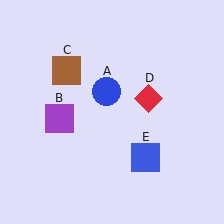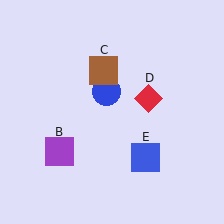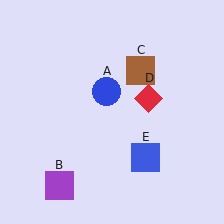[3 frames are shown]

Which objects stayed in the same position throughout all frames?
Blue circle (object A) and red diamond (object D) and blue square (object E) remained stationary.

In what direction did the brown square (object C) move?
The brown square (object C) moved right.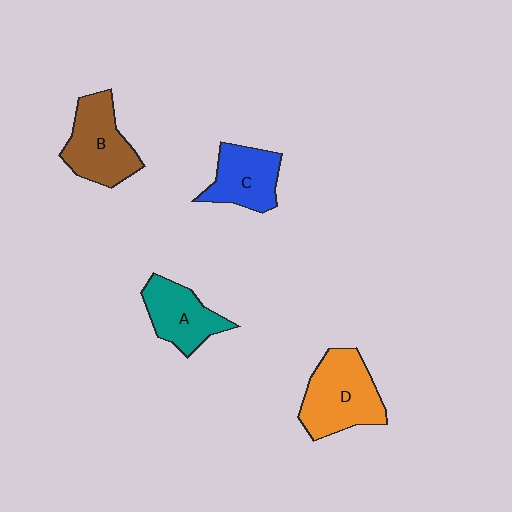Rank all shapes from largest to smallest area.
From largest to smallest: D (orange), B (brown), A (teal), C (blue).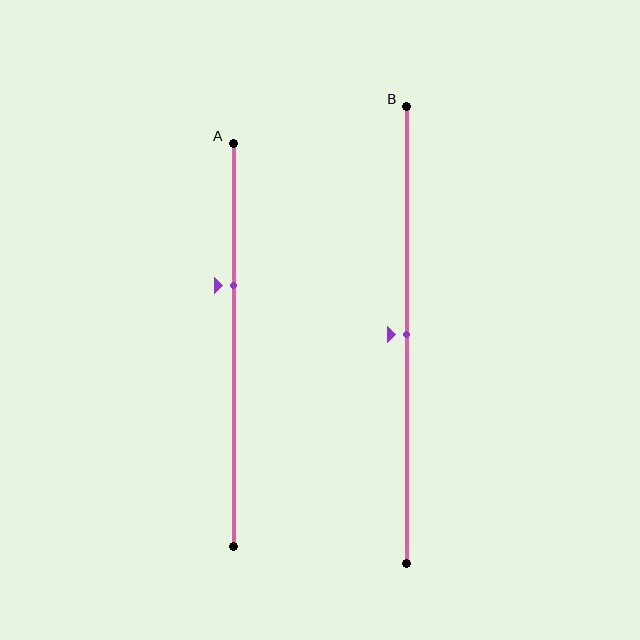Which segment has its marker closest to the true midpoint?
Segment B has its marker closest to the true midpoint.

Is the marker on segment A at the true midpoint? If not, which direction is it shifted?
No, the marker on segment A is shifted upward by about 15% of the segment length.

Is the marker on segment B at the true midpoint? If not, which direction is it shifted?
Yes, the marker on segment B is at the true midpoint.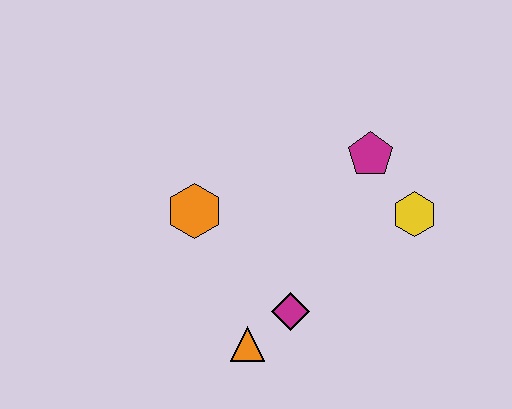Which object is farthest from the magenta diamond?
The magenta pentagon is farthest from the magenta diamond.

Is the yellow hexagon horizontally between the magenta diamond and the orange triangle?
No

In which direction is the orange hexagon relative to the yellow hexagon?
The orange hexagon is to the left of the yellow hexagon.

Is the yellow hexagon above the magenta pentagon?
No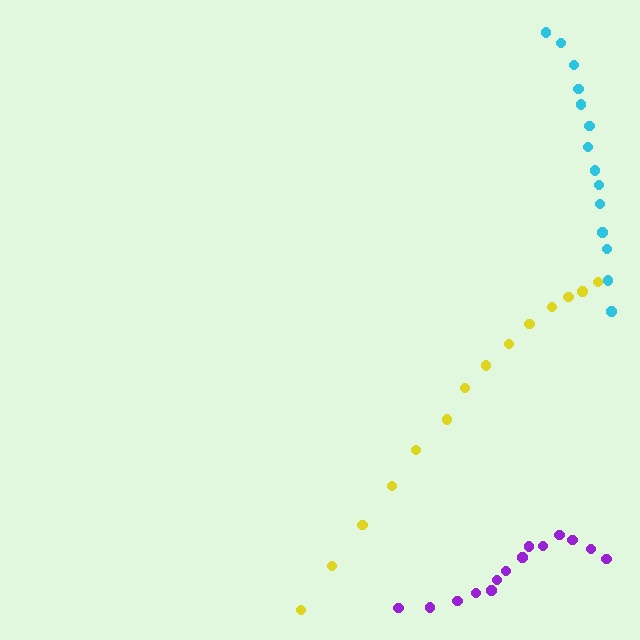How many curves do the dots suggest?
There are 3 distinct paths.